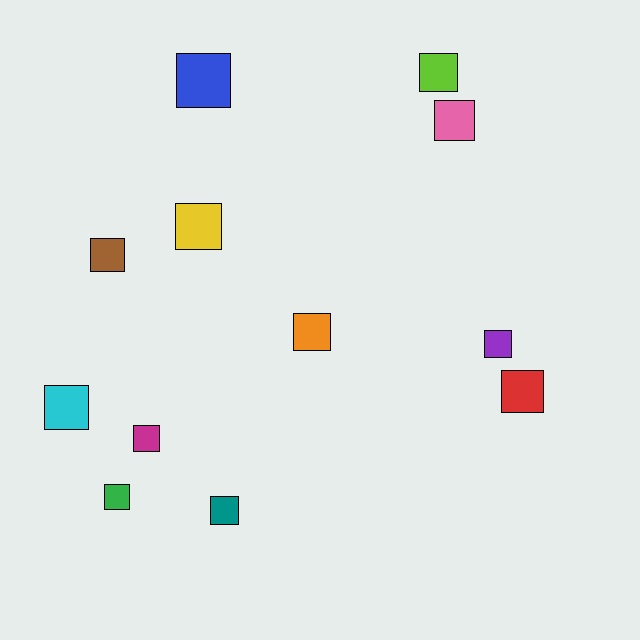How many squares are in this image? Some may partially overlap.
There are 12 squares.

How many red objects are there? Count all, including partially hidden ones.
There is 1 red object.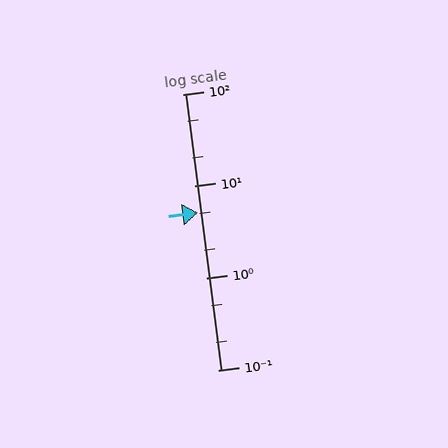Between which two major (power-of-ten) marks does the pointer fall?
The pointer is between 1 and 10.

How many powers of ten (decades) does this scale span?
The scale spans 3 decades, from 0.1 to 100.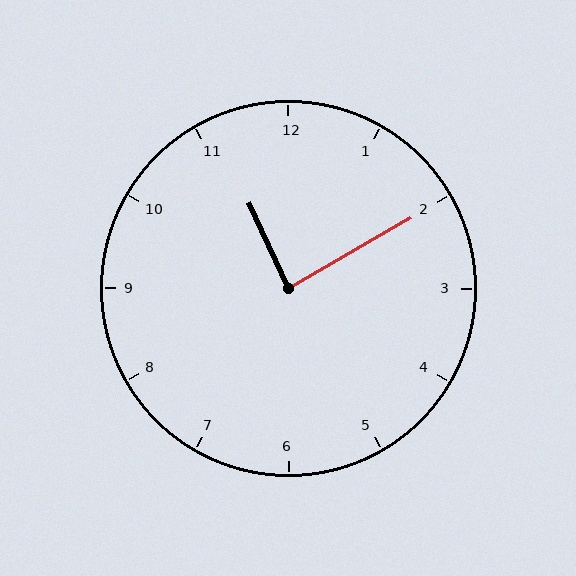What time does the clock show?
11:10.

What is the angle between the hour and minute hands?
Approximately 85 degrees.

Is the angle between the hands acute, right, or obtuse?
It is right.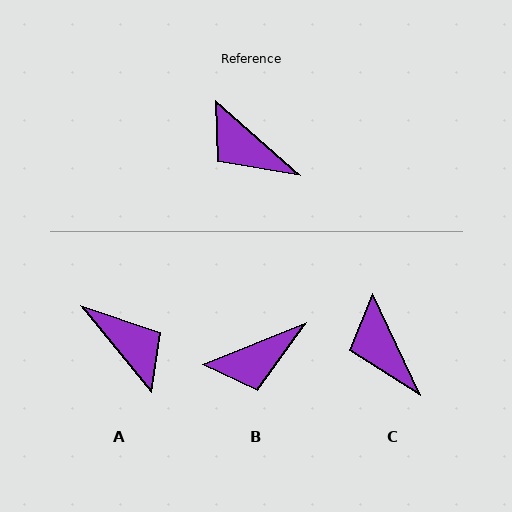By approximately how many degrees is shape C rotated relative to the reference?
Approximately 24 degrees clockwise.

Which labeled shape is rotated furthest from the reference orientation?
A, about 170 degrees away.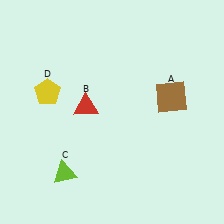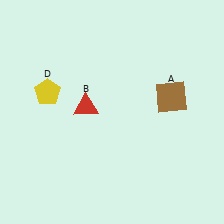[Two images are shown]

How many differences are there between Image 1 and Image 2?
There is 1 difference between the two images.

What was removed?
The lime triangle (C) was removed in Image 2.